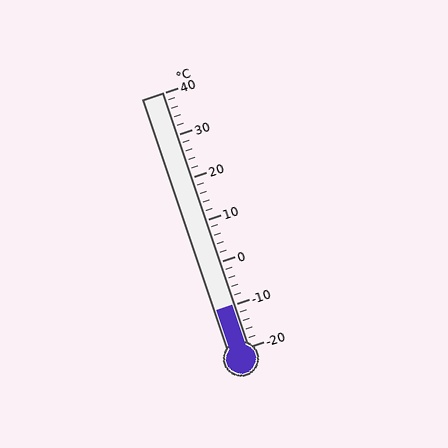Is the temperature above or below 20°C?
The temperature is below 20°C.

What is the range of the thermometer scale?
The thermometer scale ranges from -20°C to 40°C.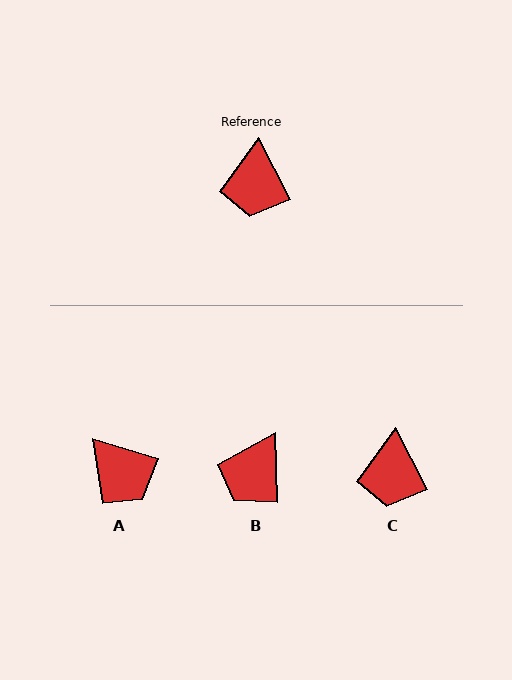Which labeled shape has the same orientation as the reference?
C.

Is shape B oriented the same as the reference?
No, it is off by about 25 degrees.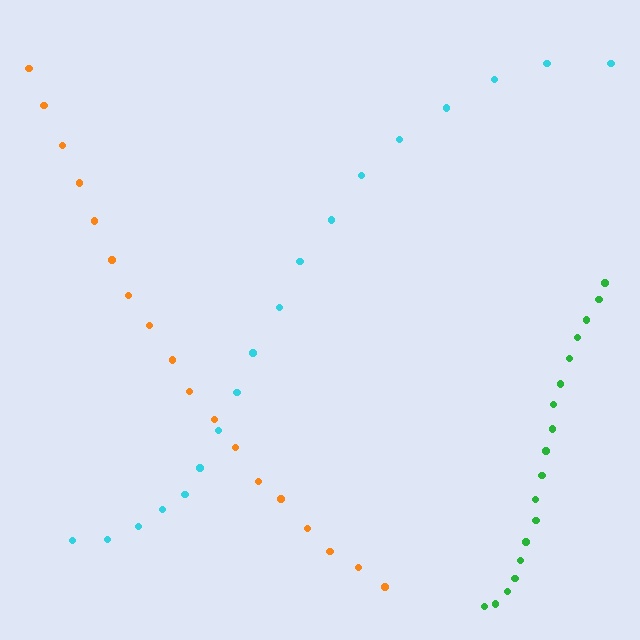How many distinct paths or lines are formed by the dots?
There are 3 distinct paths.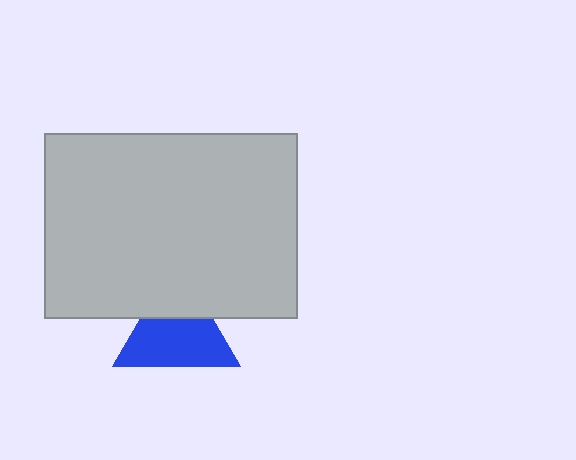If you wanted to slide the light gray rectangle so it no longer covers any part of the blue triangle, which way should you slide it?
Slide it up — that is the most direct way to separate the two shapes.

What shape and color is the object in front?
The object in front is a light gray rectangle.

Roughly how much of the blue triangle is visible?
Most of it is visible (roughly 67%).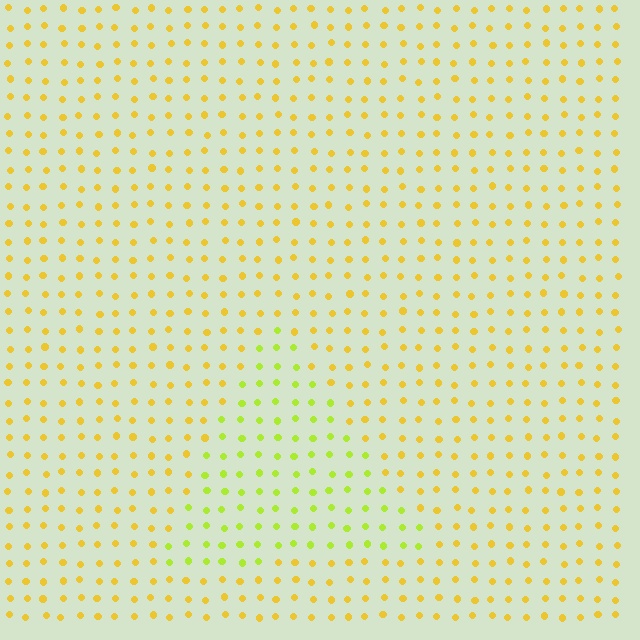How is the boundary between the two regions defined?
The boundary is defined purely by a slight shift in hue (about 33 degrees). Spacing, size, and orientation are identical on both sides.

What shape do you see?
I see a triangle.